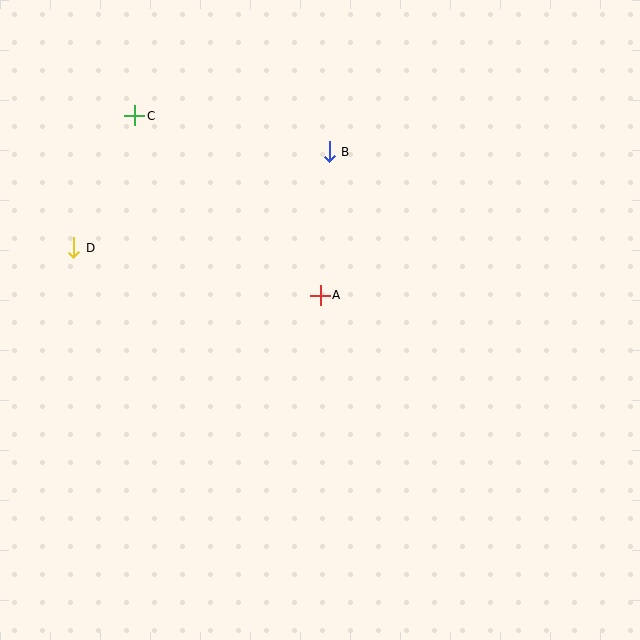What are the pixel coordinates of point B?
Point B is at (329, 152).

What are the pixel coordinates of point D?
Point D is at (74, 248).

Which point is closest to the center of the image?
Point A at (320, 295) is closest to the center.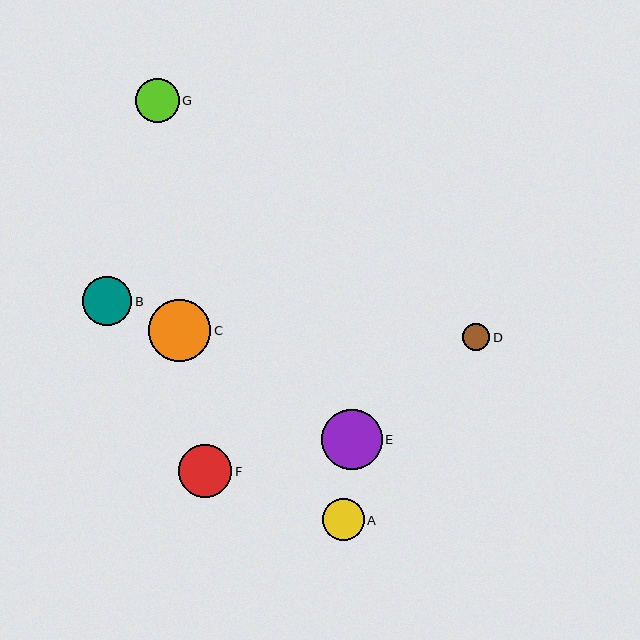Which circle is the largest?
Circle C is the largest with a size of approximately 62 pixels.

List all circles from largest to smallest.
From largest to smallest: C, E, F, B, G, A, D.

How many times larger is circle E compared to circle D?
Circle E is approximately 2.2 times the size of circle D.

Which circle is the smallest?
Circle D is the smallest with a size of approximately 27 pixels.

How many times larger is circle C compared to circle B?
Circle C is approximately 1.3 times the size of circle B.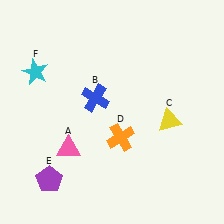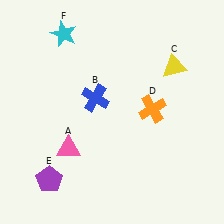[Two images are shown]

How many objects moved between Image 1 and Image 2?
3 objects moved between the two images.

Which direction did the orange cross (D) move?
The orange cross (D) moved right.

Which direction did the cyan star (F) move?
The cyan star (F) moved up.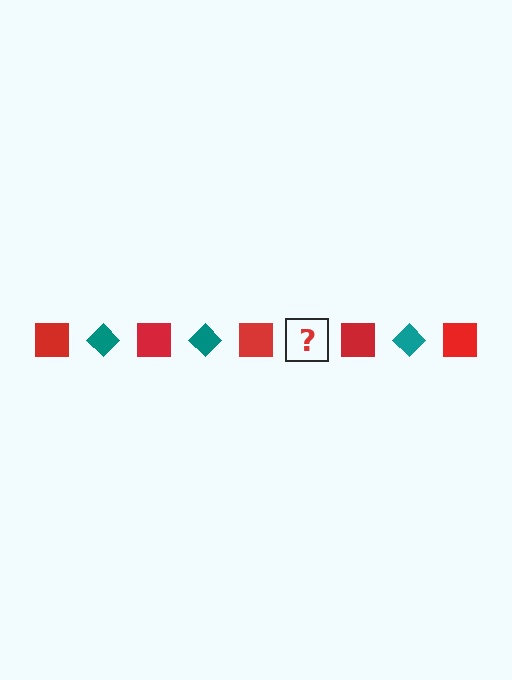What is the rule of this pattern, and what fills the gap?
The rule is that the pattern alternates between red square and teal diamond. The gap should be filled with a teal diamond.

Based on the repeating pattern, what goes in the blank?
The blank should be a teal diamond.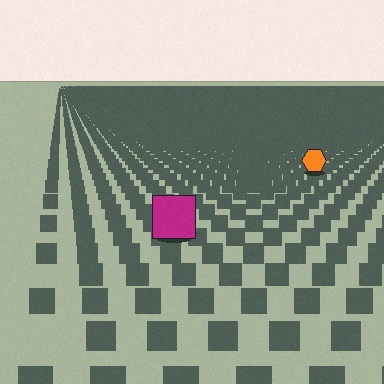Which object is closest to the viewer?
The magenta square is closest. The texture marks near it are larger and more spread out.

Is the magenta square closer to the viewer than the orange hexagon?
Yes. The magenta square is closer — you can tell from the texture gradient: the ground texture is coarser near it.